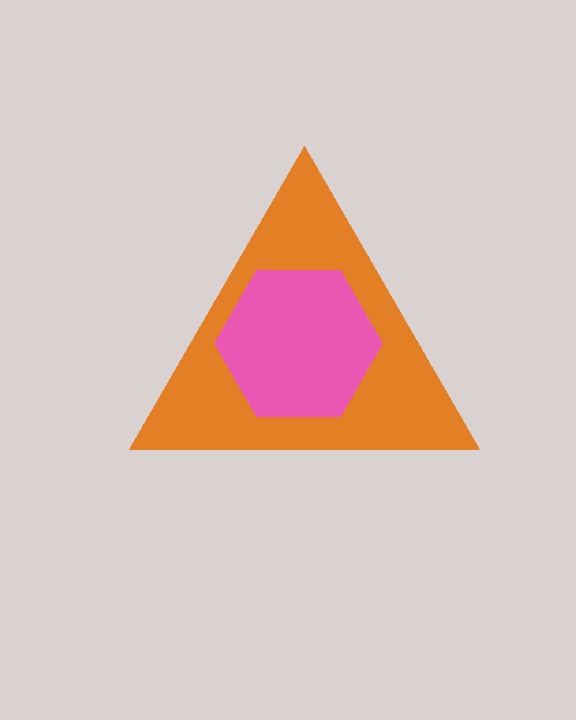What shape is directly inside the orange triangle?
The pink hexagon.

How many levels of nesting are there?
2.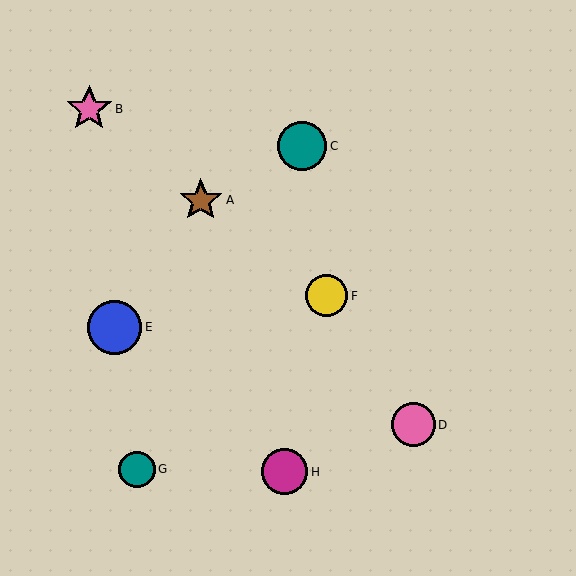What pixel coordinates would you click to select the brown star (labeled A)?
Click at (201, 200) to select the brown star A.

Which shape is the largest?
The blue circle (labeled E) is the largest.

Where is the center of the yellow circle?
The center of the yellow circle is at (327, 296).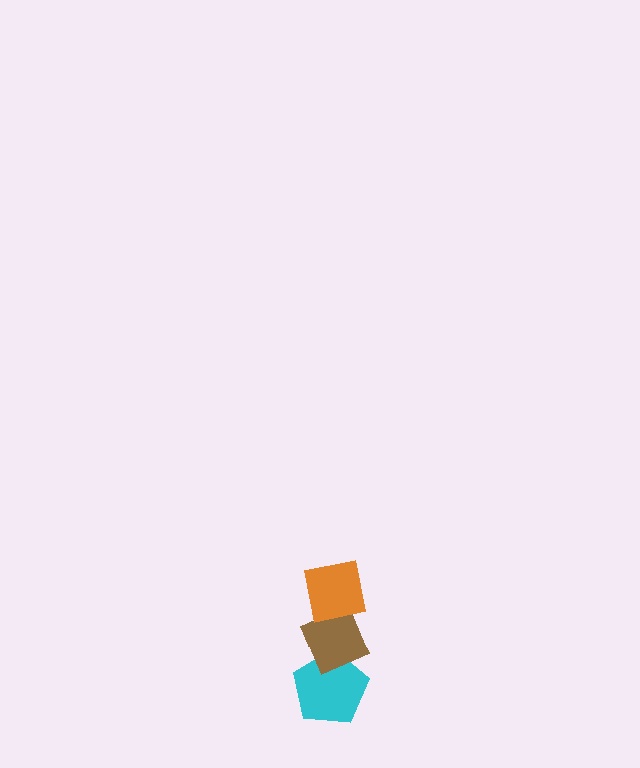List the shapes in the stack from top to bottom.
From top to bottom: the orange square, the brown diamond, the cyan pentagon.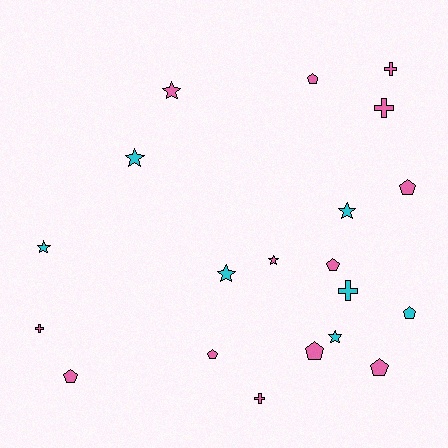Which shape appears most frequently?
Pentagon, with 8 objects.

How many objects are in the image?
There are 20 objects.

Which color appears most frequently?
Pink, with 13 objects.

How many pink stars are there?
There are 2 pink stars.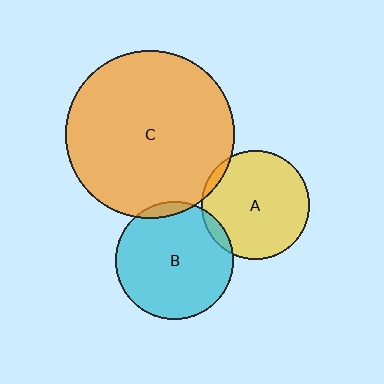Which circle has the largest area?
Circle C (orange).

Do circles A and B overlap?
Yes.